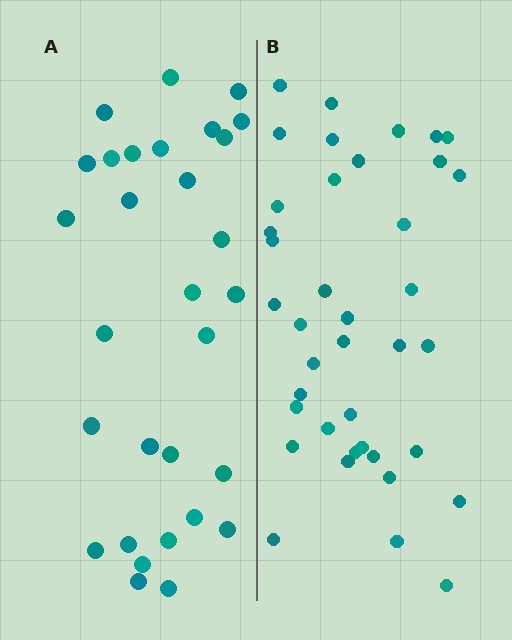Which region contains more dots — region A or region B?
Region B (the right region) has more dots.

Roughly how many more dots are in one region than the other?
Region B has roughly 8 or so more dots than region A.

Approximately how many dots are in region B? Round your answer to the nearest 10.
About 40 dots. (The exact count is 39, which rounds to 40.)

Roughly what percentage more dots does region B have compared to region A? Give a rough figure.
About 30% more.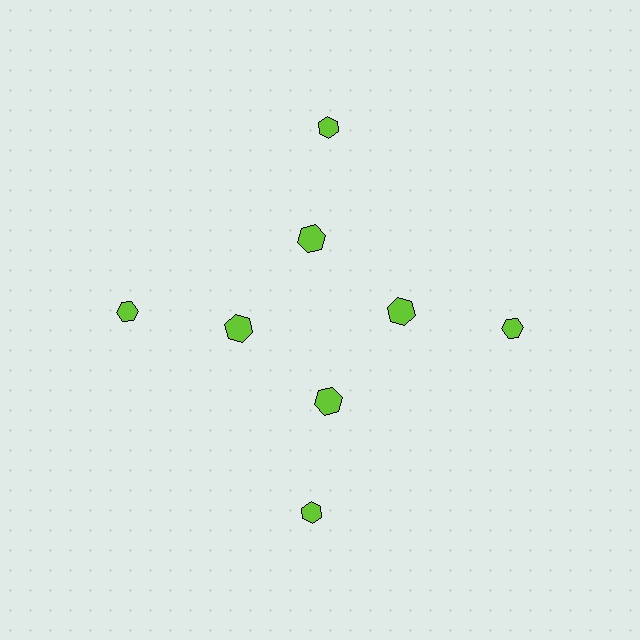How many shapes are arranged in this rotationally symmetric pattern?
There are 8 shapes, arranged in 4 groups of 2.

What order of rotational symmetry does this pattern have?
This pattern has 4-fold rotational symmetry.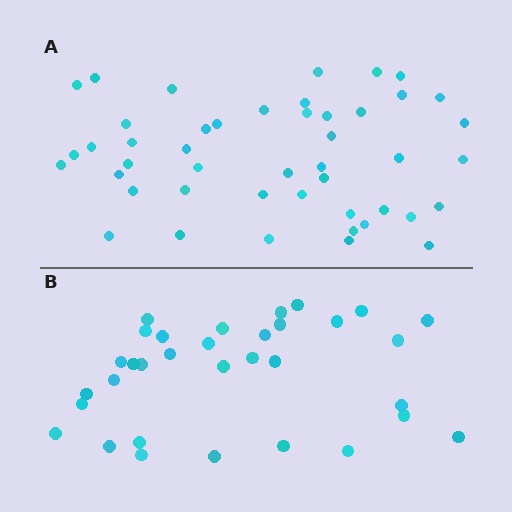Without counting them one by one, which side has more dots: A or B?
Region A (the top region) has more dots.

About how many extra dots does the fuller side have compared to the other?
Region A has approximately 15 more dots than region B.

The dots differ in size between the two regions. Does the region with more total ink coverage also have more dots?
No. Region B has more total ink coverage because its dots are larger, but region A actually contains more individual dots. Total area can be misleading — the number of items is what matters here.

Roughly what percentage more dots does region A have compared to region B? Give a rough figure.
About 40% more.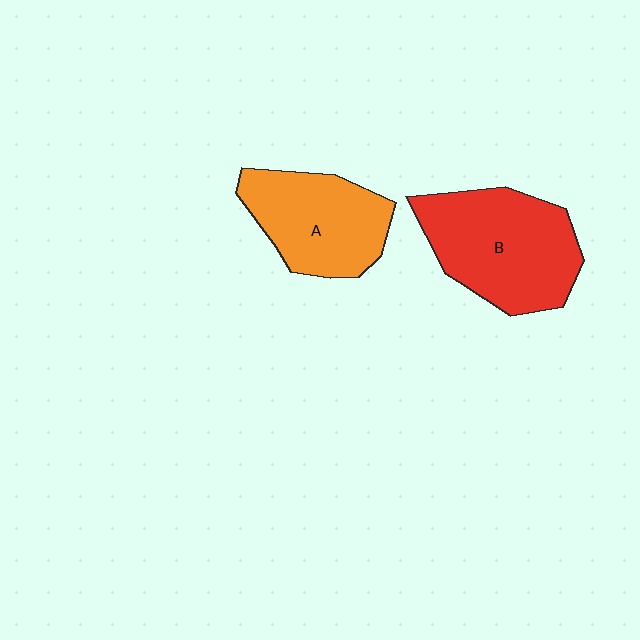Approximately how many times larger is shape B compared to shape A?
Approximately 1.3 times.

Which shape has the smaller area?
Shape A (orange).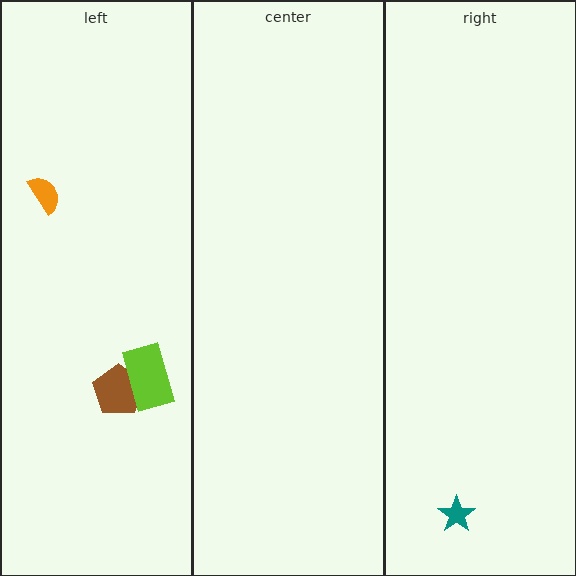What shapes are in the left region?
The brown pentagon, the orange semicircle, the lime rectangle.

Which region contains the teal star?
The right region.